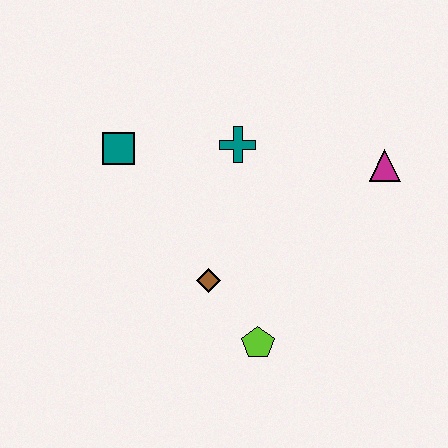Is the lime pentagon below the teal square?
Yes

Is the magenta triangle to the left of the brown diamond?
No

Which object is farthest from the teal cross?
The lime pentagon is farthest from the teal cross.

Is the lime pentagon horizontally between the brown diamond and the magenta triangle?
Yes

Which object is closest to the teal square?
The teal cross is closest to the teal square.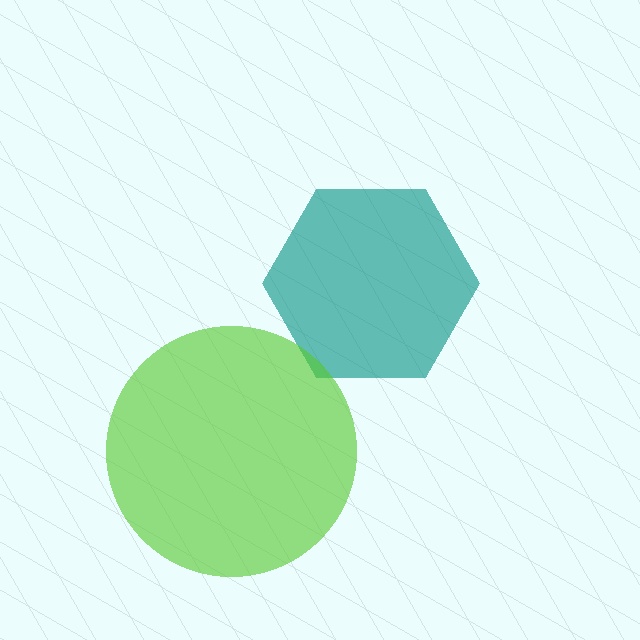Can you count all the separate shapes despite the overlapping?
Yes, there are 2 separate shapes.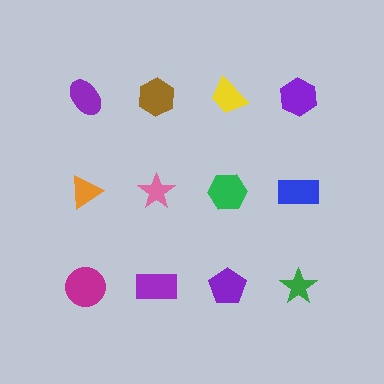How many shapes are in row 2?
4 shapes.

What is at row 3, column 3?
A purple pentagon.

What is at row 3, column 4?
A green star.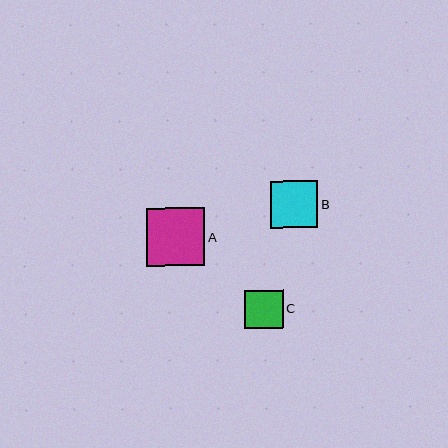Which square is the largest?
Square A is the largest with a size of approximately 58 pixels.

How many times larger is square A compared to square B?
Square A is approximately 1.2 times the size of square B.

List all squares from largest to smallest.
From largest to smallest: A, B, C.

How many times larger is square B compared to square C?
Square B is approximately 1.2 times the size of square C.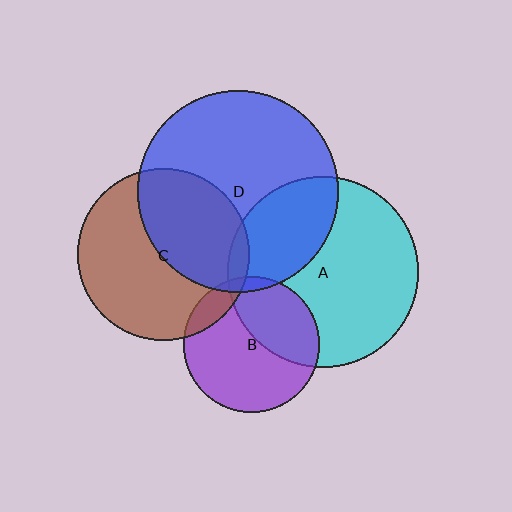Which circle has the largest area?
Circle D (blue).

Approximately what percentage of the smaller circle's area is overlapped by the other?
Approximately 35%.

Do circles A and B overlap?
Yes.